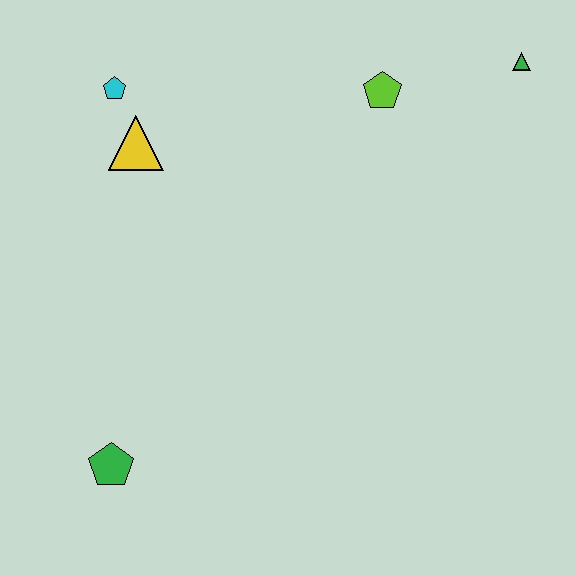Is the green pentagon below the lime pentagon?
Yes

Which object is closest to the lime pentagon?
The green triangle is closest to the lime pentagon.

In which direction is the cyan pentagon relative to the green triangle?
The cyan pentagon is to the left of the green triangle.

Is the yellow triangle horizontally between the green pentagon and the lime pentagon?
Yes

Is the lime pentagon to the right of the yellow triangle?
Yes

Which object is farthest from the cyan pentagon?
The green triangle is farthest from the cyan pentagon.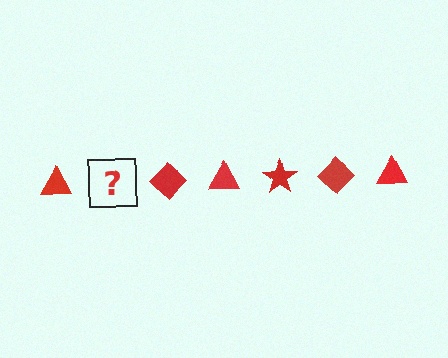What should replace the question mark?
The question mark should be replaced with a red star.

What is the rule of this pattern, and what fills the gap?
The rule is that the pattern cycles through triangle, star, diamond shapes in red. The gap should be filled with a red star.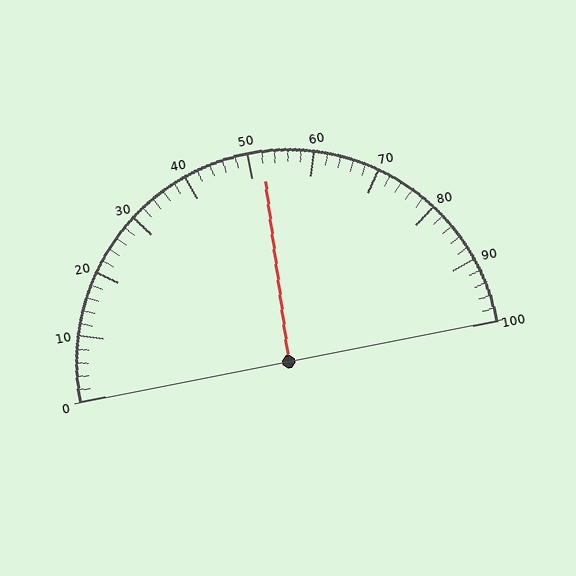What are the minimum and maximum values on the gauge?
The gauge ranges from 0 to 100.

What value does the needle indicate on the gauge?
The needle indicates approximately 52.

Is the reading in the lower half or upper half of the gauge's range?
The reading is in the upper half of the range (0 to 100).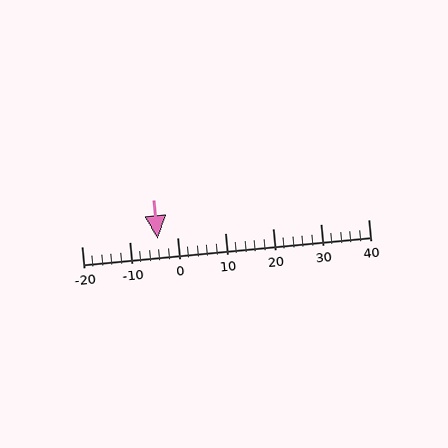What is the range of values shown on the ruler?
The ruler shows values from -20 to 40.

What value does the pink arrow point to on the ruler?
The pink arrow points to approximately -4.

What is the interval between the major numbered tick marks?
The major tick marks are spaced 10 units apart.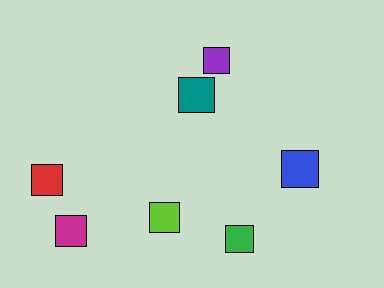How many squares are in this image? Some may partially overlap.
There are 7 squares.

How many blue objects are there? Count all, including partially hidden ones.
There is 1 blue object.